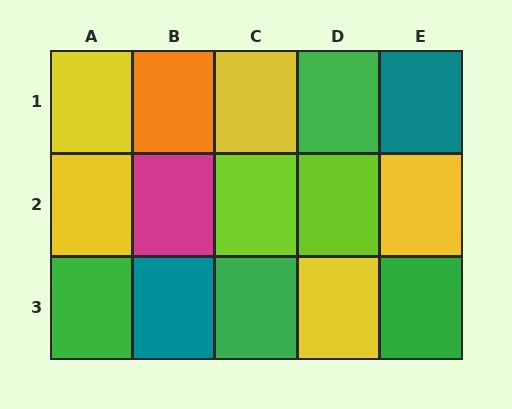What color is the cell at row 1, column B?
Orange.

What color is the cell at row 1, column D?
Green.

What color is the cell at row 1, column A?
Yellow.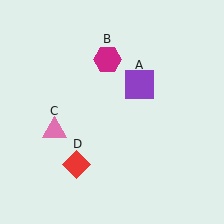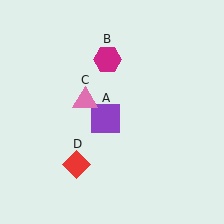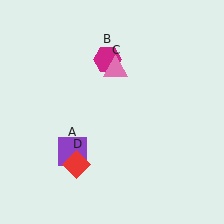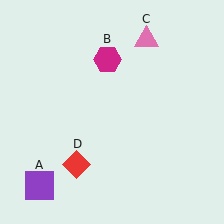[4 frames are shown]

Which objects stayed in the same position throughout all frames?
Magenta hexagon (object B) and red diamond (object D) remained stationary.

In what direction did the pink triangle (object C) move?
The pink triangle (object C) moved up and to the right.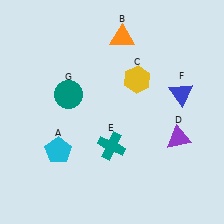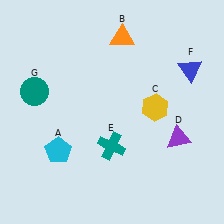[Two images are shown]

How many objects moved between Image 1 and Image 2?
3 objects moved between the two images.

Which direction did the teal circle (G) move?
The teal circle (G) moved left.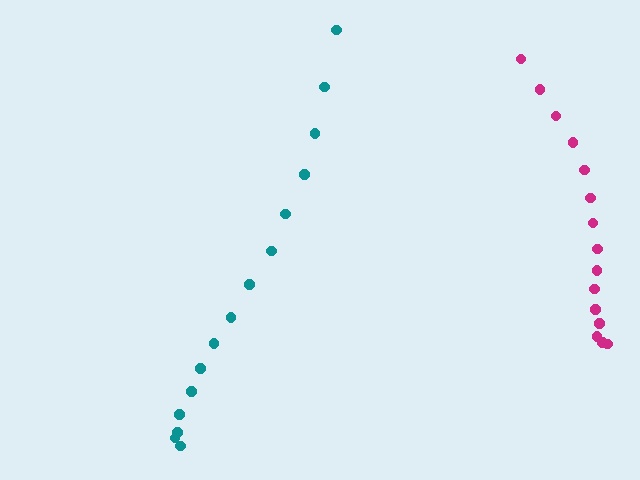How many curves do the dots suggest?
There are 2 distinct paths.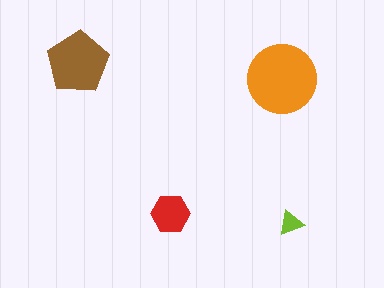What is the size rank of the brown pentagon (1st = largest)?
2nd.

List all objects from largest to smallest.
The orange circle, the brown pentagon, the red hexagon, the lime triangle.